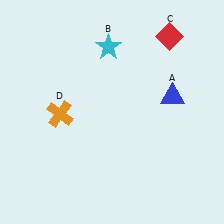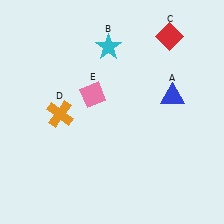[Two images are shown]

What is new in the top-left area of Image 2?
A pink diamond (E) was added in the top-left area of Image 2.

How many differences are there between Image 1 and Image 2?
There is 1 difference between the two images.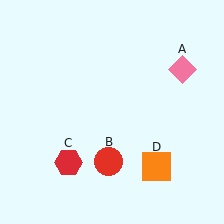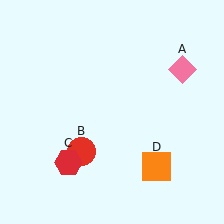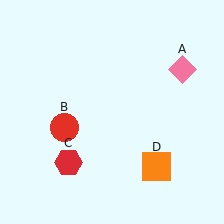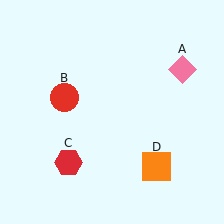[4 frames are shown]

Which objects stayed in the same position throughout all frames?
Pink diamond (object A) and red hexagon (object C) and orange square (object D) remained stationary.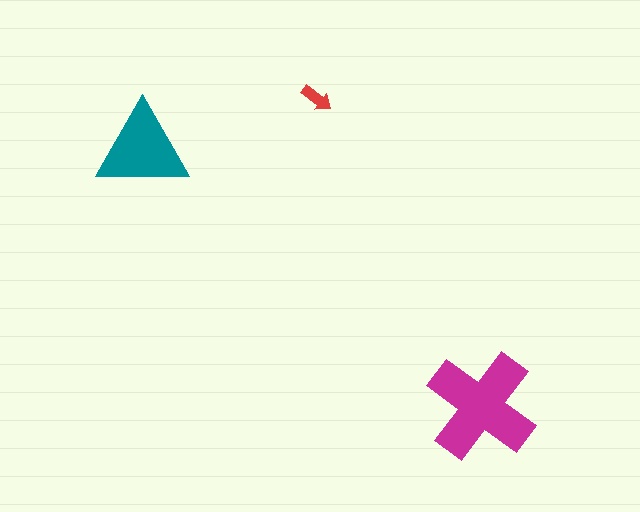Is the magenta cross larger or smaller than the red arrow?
Larger.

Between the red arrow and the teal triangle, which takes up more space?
The teal triangle.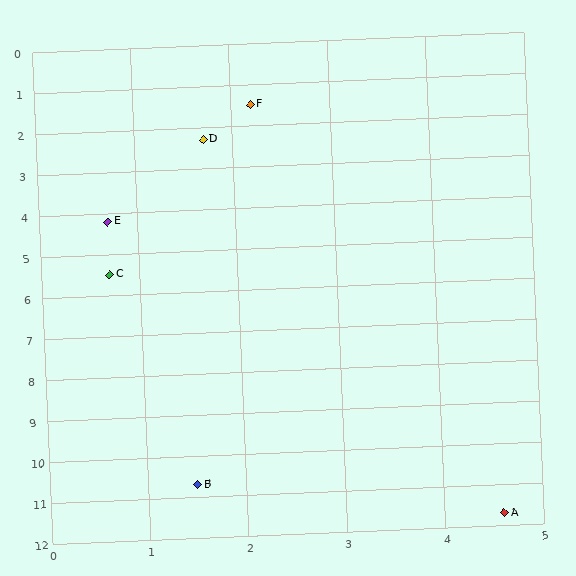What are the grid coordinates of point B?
Point B is at approximately (1.5, 10.7).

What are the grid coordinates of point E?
Point E is at approximately (0.7, 4.2).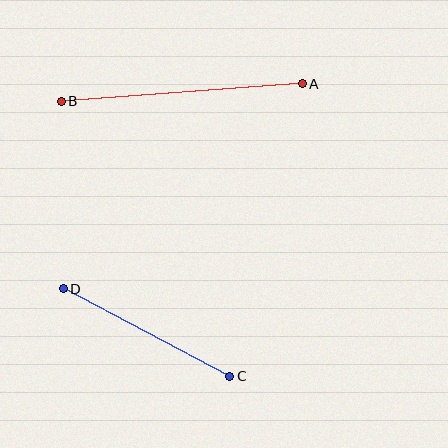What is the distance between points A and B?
The distance is approximately 242 pixels.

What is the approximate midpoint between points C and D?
The midpoint is at approximately (147, 333) pixels.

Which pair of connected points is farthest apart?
Points A and B are farthest apart.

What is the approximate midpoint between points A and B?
The midpoint is at approximately (182, 93) pixels.